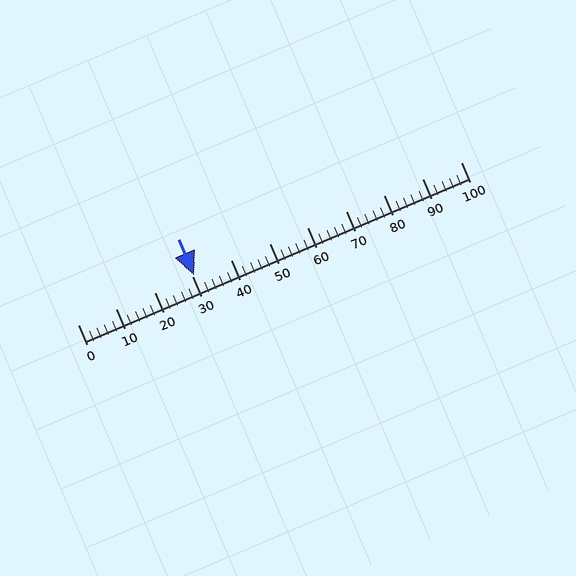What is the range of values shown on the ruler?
The ruler shows values from 0 to 100.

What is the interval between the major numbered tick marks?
The major tick marks are spaced 10 units apart.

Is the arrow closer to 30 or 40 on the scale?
The arrow is closer to 30.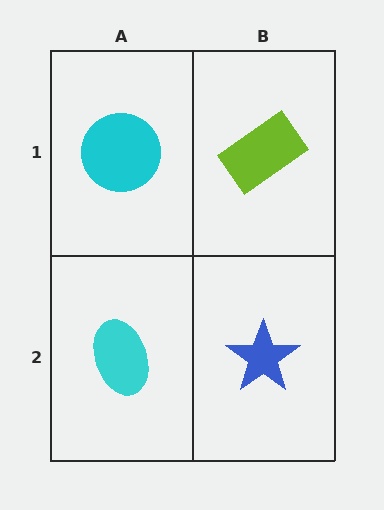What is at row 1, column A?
A cyan circle.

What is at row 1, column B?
A lime rectangle.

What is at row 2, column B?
A blue star.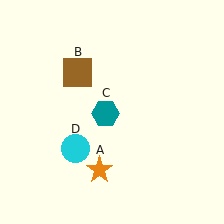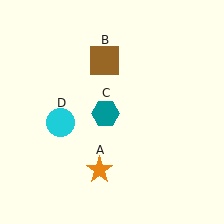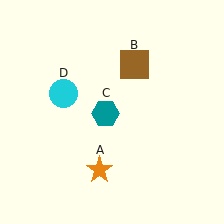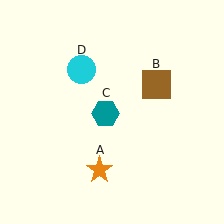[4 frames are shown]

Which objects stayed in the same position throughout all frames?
Orange star (object A) and teal hexagon (object C) remained stationary.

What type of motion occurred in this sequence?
The brown square (object B), cyan circle (object D) rotated clockwise around the center of the scene.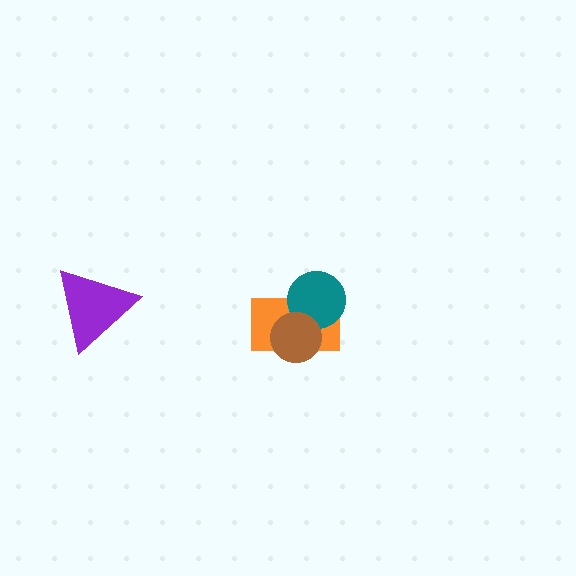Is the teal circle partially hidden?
Yes, it is partially covered by another shape.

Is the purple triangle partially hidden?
No, no other shape covers it.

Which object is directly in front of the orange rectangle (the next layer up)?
The teal circle is directly in front of the orange rectangle.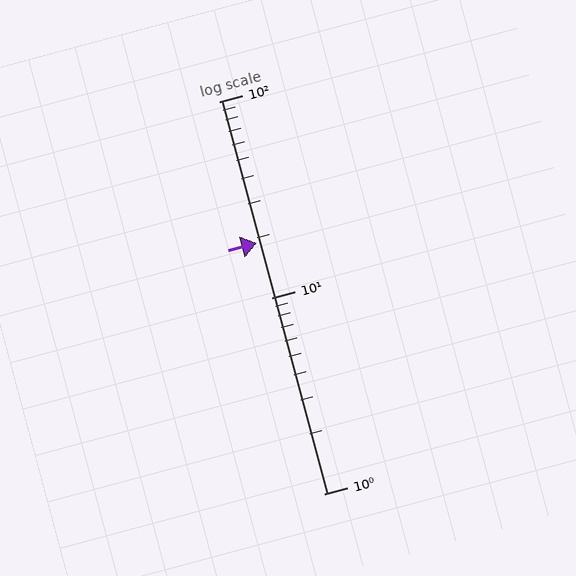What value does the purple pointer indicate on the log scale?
The pointer indicates approximately 19.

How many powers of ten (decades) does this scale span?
The scale spans 2 decades, from 1 to 100.